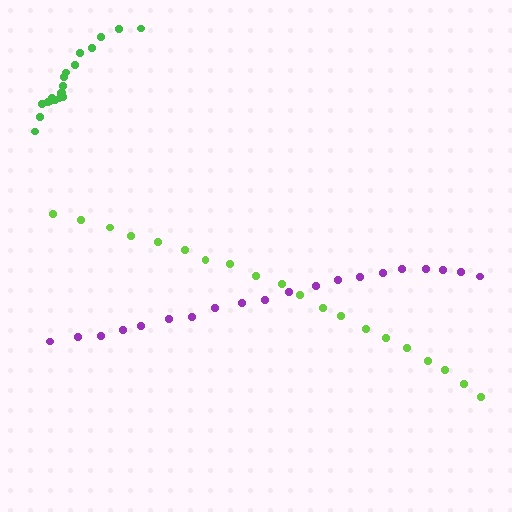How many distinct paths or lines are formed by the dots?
There are 3 distinct paths.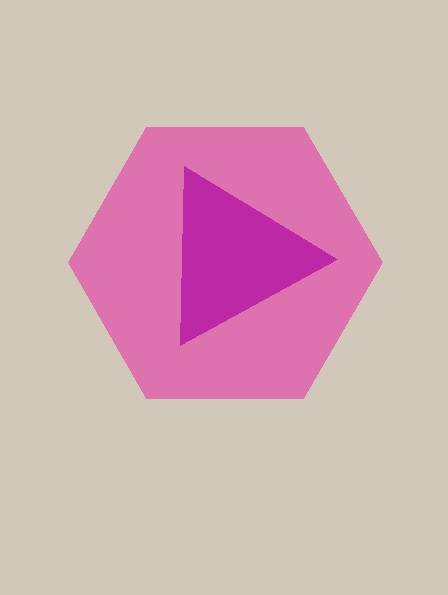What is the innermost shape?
The magenta triangle.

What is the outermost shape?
The pink hexagon.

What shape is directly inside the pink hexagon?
The magenta triangle.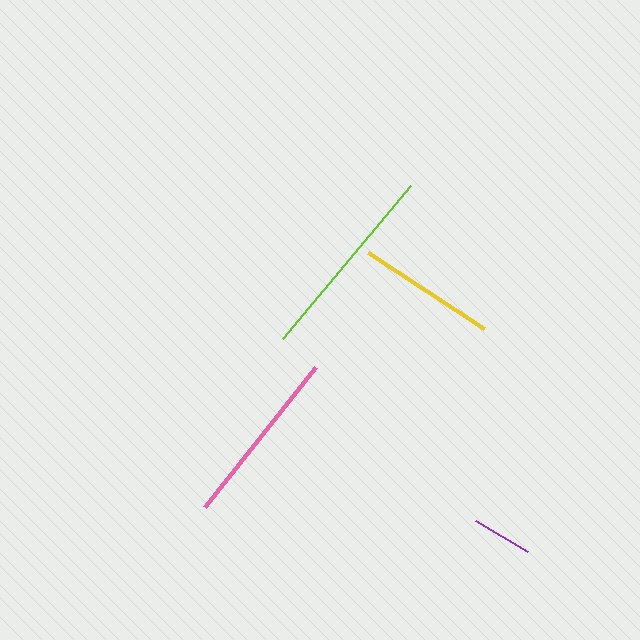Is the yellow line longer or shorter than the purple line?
The yellow line is longer than the purple line.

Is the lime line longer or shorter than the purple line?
The lime line is longer than the purple line.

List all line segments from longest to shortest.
From longest to shortest: lime, pink, yellow, purple.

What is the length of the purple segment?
The purple segment is approximately 61 pixels long.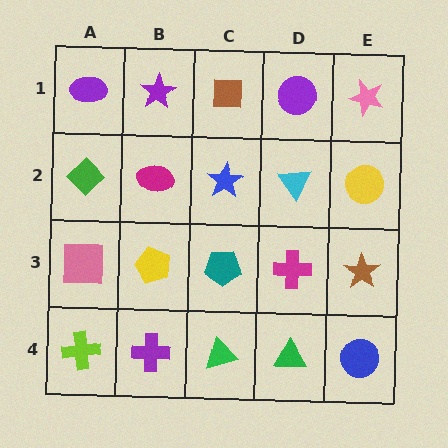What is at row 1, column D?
A purple circle.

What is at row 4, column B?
A purple cross.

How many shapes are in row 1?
5 shapes.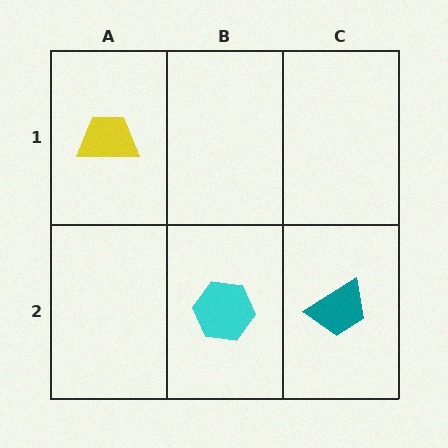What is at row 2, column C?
A teal trapezoid.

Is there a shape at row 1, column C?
No, that cell is empty.